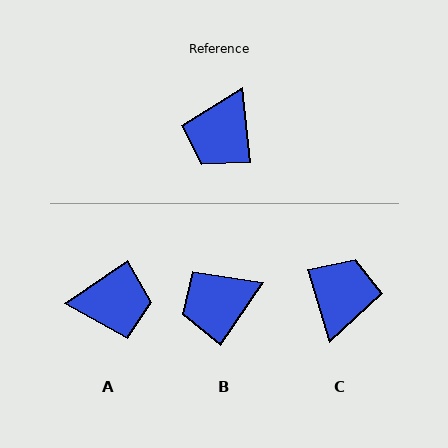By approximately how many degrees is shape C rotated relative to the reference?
Approximately 169 degrees clockwise.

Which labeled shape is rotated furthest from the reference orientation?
C, about 169 degrees away.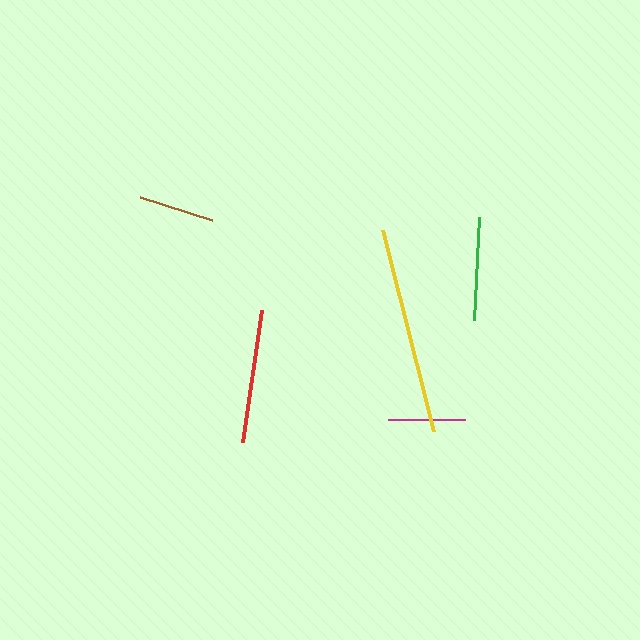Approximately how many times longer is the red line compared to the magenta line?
The red line is approximately 1.7 times the length of the magenta line.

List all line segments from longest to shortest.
From longest to shortest: yellow, red, green, magenta, brown.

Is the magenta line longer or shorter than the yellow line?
The yellow line is longer than the magenta line.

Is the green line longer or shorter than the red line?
The red line is longer than the green line.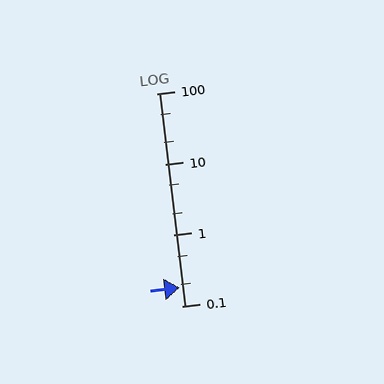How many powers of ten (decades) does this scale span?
The scale spans 3 decades, from 0.1 to 100.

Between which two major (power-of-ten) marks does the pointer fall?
The pointer is between 0.1 and 1.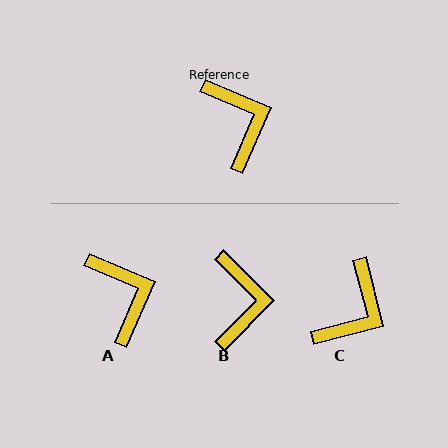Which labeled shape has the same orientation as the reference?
A.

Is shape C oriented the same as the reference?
No, it is off by about 52 degrees.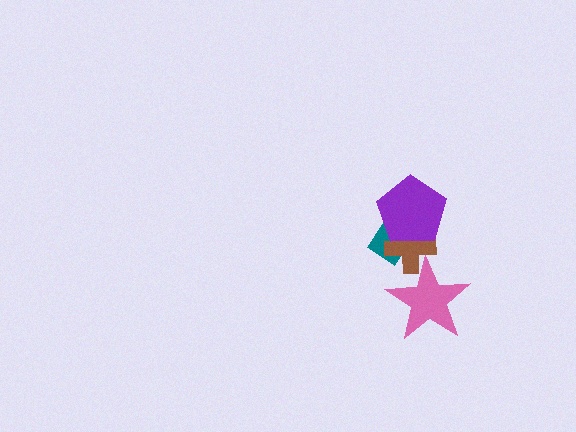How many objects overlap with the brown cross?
3 objects overlap with the brown cross.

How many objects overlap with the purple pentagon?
2 objects overlap with the purple pentagon.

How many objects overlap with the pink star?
1 object overlaps with the pink star.